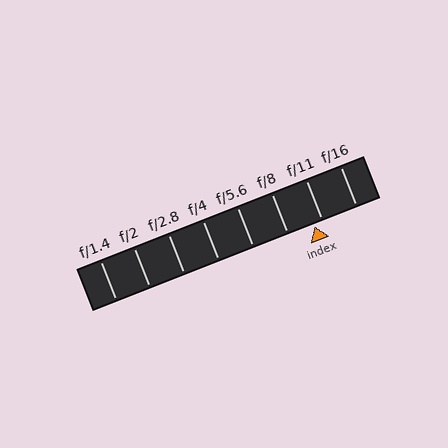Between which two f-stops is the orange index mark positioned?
The index mark is between f/8 and f/11.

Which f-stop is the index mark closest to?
The index mark is closest to f/11.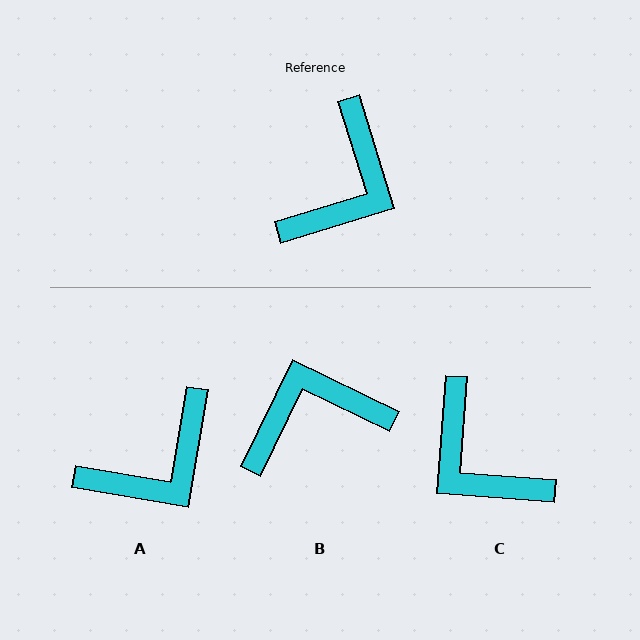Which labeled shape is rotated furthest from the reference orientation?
B, about 137 degrees away.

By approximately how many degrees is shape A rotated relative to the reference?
Approximately 27 degrees clockwise.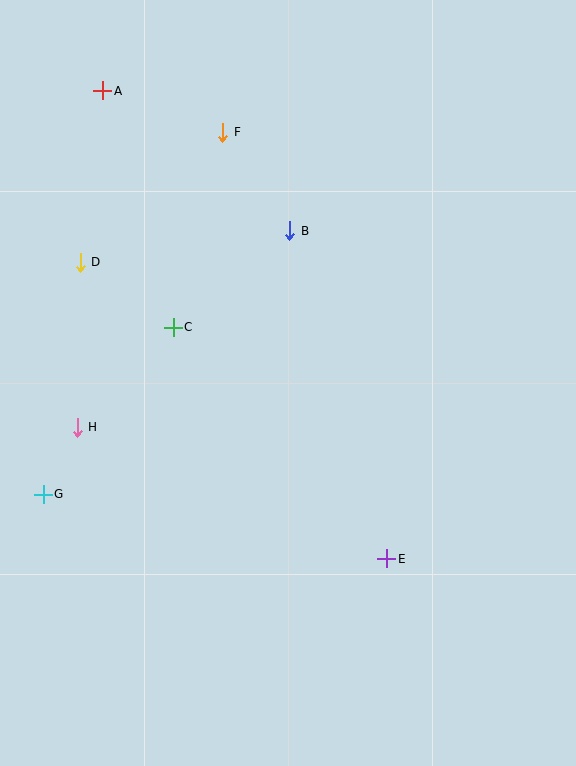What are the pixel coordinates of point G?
Point G is at (43, 494).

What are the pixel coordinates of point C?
Point C is at (173, 327).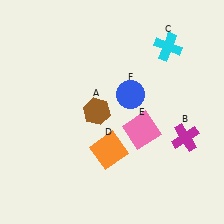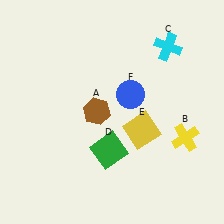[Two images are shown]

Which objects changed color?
B changed from magenta to yellow. D changed from orange to green. E changed from pink to yellow.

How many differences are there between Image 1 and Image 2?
There are 3 differences between the two images.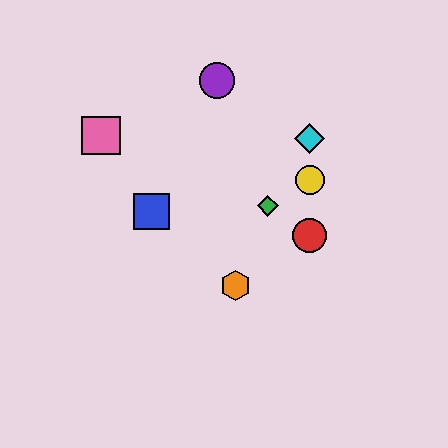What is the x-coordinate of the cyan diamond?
The cyan diamond is at x≈310.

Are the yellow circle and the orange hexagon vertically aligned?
No, the yellow circle is at x≈310 and the orange hexagon is at x≈235.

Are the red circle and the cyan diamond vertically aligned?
Yes, both are at x≈310.